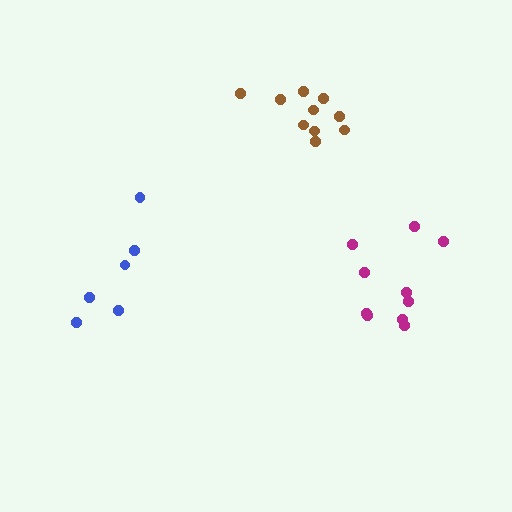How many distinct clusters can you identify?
There are 3 distinct clusters.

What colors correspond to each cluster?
The clusters are colored: blue, magenta, brown.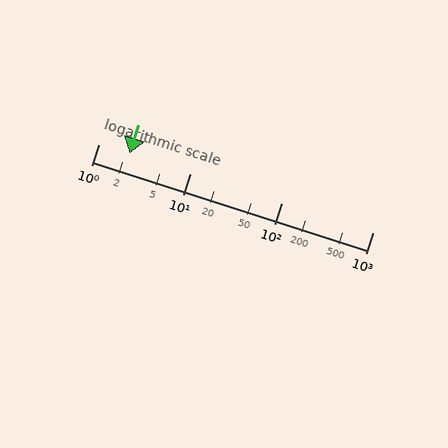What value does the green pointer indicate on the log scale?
The pointer indicates approximately 2.2.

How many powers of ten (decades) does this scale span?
The scale spans 3 decades, from 1 to 1000.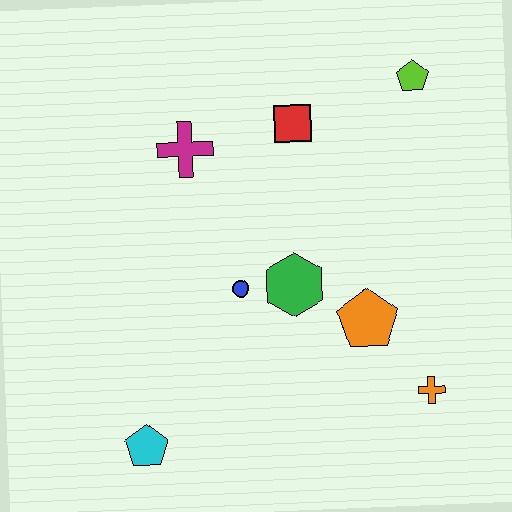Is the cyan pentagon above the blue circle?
No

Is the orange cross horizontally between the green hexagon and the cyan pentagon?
No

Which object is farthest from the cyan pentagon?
The lime pentagon is farthest from the cyan pentagon.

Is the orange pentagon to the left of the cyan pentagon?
No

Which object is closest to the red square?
The magenta cross is closest to the red square.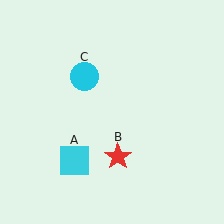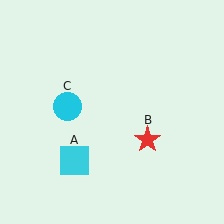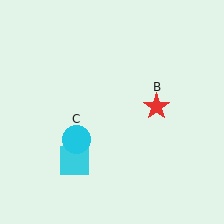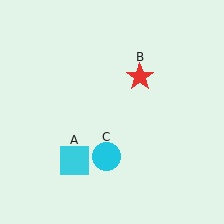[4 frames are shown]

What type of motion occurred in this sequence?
The red star (object B), cyan circle (object C) rotated counterclockwise around the center of the scene.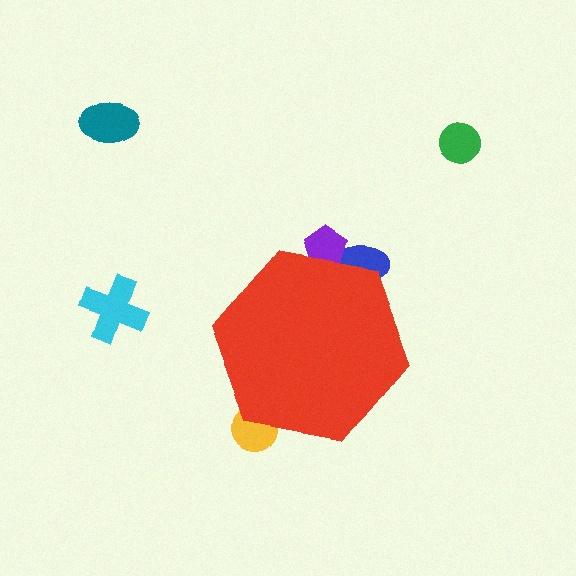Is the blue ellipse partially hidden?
Yes, the blue ellipse is partially hidden behind the red hexagon.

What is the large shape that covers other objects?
A red hexagon.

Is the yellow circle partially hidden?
Yes, the yellow circle is partially hidden behind the red hexagon.